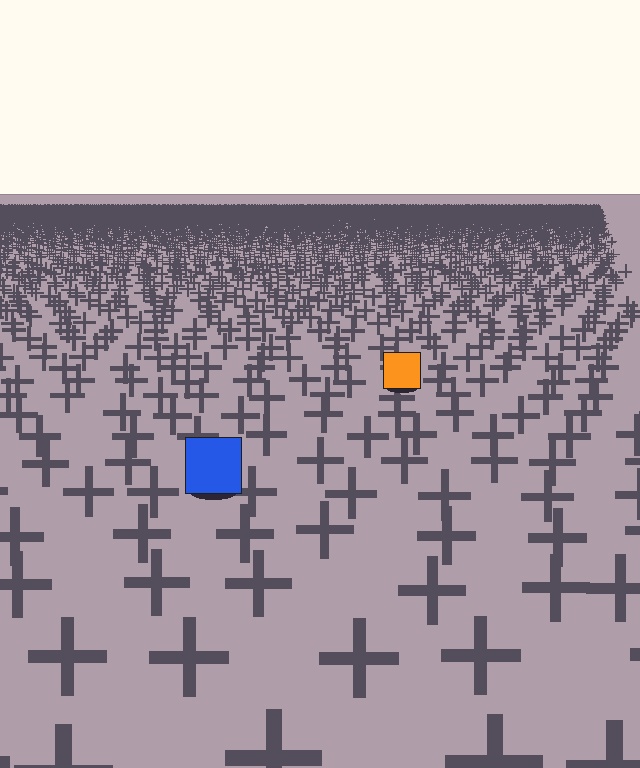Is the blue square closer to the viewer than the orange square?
Yes. The blue square is closer — you can tell from the texture gradient: the ground texture is coarser near it.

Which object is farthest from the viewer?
The orange square is farthest from the viewer. It appears smaller and the ground texture around it is denser.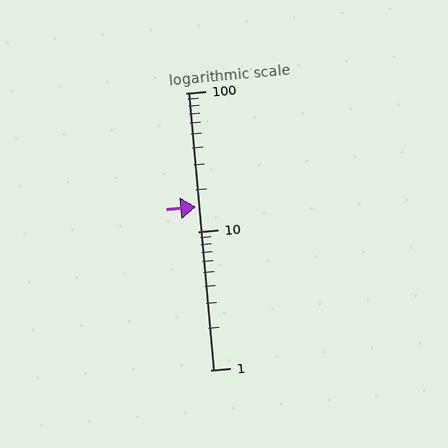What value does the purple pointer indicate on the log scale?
The pointer indicates approximately 15.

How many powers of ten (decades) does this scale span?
The scale spans 2 decades, from 1 to 100.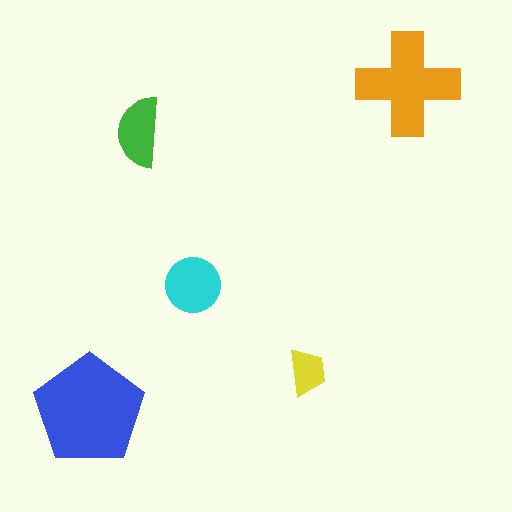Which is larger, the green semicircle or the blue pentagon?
The blue pentagon.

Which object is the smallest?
The yellow trapezoid.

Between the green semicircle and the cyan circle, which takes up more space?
The cyan circle.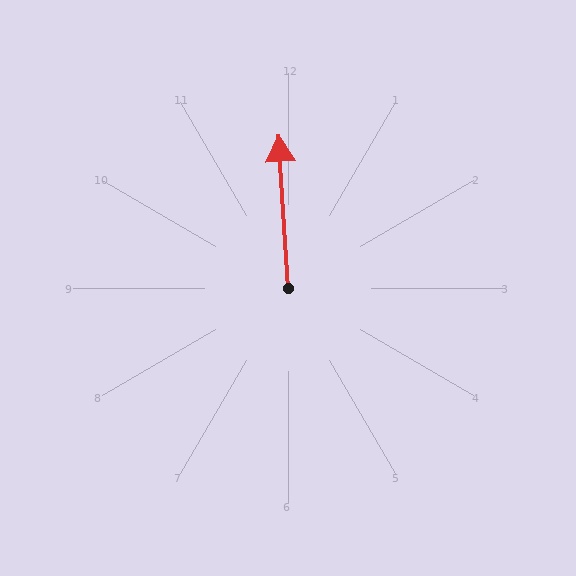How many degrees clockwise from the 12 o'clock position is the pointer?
Approximately 357 degrees.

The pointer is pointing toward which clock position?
Roughly 12 o'clock.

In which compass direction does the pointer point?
North.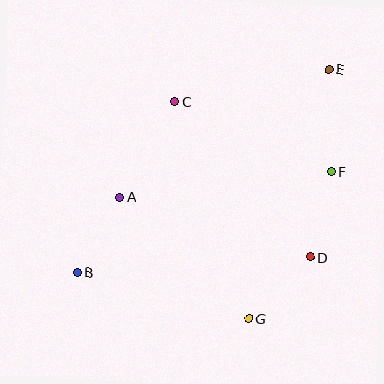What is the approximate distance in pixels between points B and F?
The distance between B and F is approximately 273 pixels.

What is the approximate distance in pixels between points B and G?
The distance between B and G is approximately 177 pixels.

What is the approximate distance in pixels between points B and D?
The distance between B and D is approximately 234 pixels.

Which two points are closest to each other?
Points A and B are closest to each other.